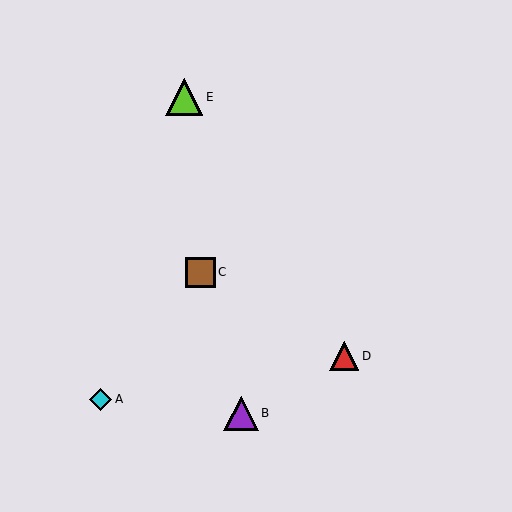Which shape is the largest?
The lime triangle (labeled E) is the largest.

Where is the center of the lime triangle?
The center of the lime triangle is at (184, 97).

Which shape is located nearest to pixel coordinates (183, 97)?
The lime triangle (labeled E) at (184, 97) is nearest to that location.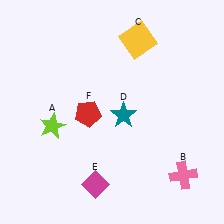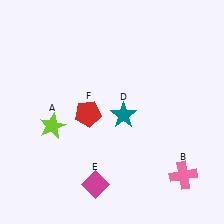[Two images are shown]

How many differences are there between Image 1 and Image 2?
There is 1 difference between the two images.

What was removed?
The yellow square (C) was removed in Image 2.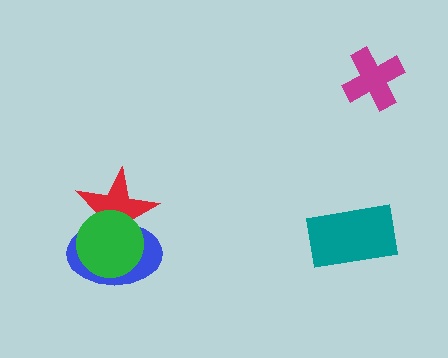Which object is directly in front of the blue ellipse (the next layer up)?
The red star is directly in front of the blue ellipse.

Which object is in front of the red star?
The green circle is in front of the red star.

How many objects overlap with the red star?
2 objects overlap with the red star.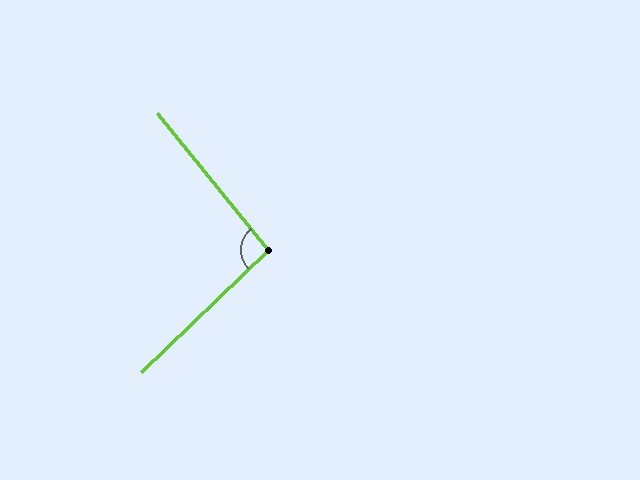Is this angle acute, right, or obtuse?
It is approximately a right angle.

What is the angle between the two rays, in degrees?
Approximately 95 degrees.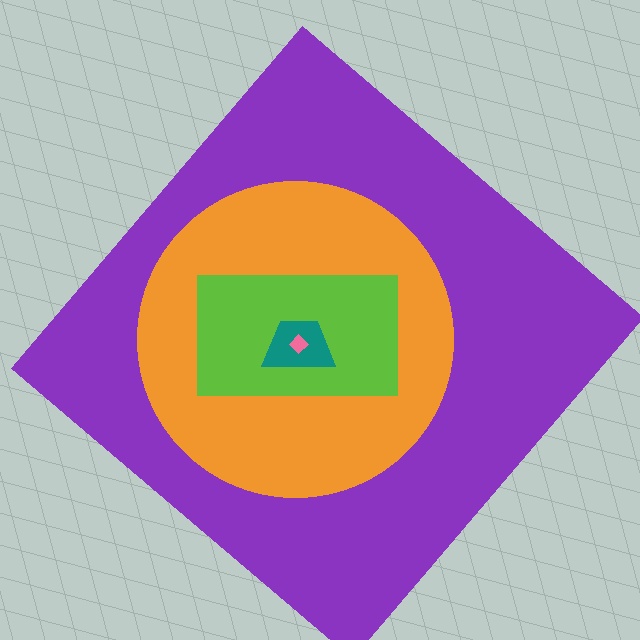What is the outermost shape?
The purple diamond.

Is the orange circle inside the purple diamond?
Yes.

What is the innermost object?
The pink diamond.